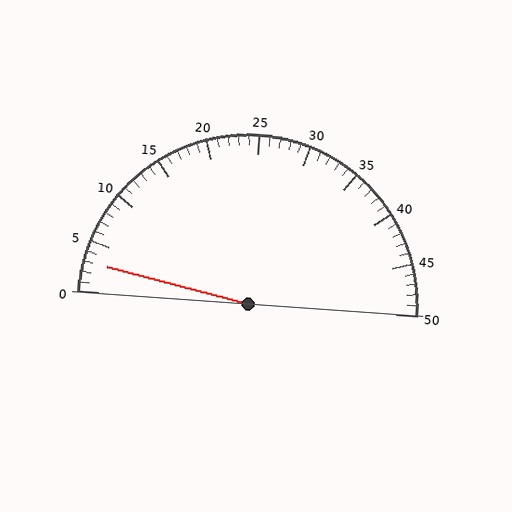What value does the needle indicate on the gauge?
The needle indicates approximately 3.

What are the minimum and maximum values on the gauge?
The gauge ranges from 0 to 50.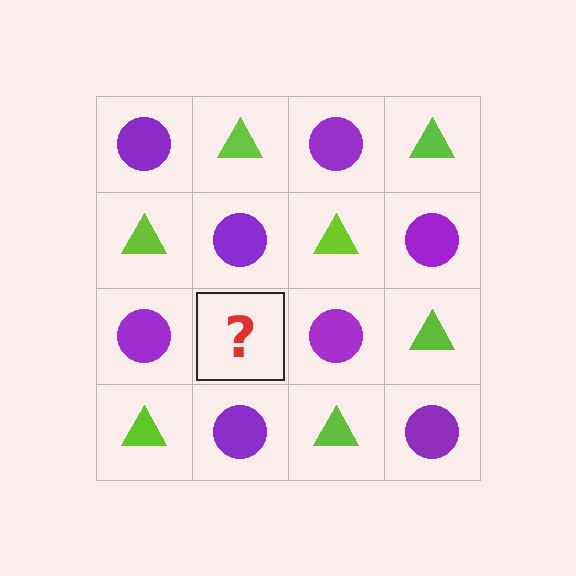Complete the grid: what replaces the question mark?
The question mark should be replaced with a lime triangle.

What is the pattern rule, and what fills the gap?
The rule is that it alternates purple circle and lime triangle in a checkerboard pattern. The gap should be filled with a lime triangle.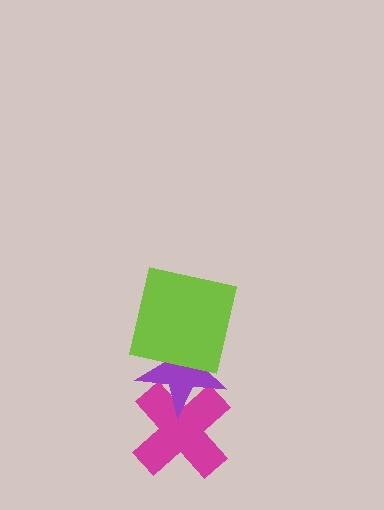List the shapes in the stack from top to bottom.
From top to bottom: the lime square, the purple star, the magenta cross.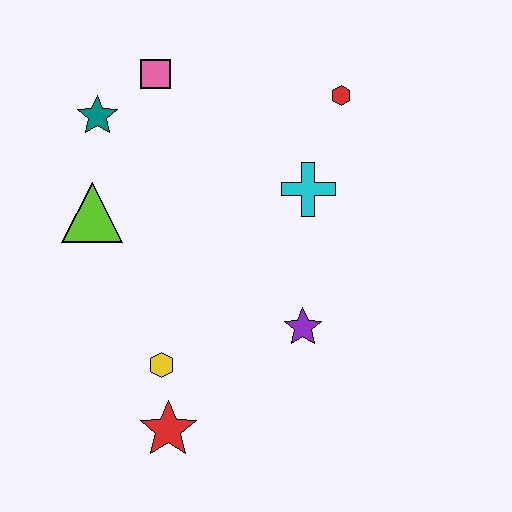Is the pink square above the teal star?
Yes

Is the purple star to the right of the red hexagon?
No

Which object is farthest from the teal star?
The red star is farthest from the teal star.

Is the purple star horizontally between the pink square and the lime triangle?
No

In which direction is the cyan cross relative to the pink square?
The cyan cross is to the right of the pink square.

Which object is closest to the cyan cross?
The red hexagon is closest to the cyan cross.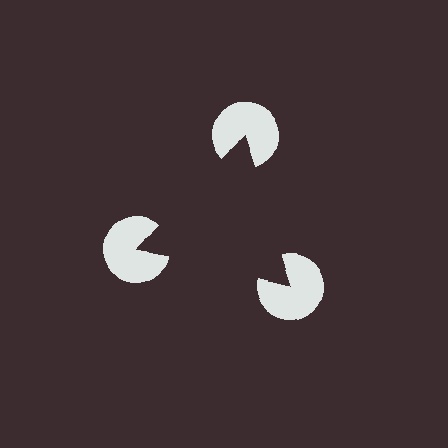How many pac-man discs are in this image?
There are 3 — one at each vertex of the illusory triangle.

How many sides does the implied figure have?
3 sides.